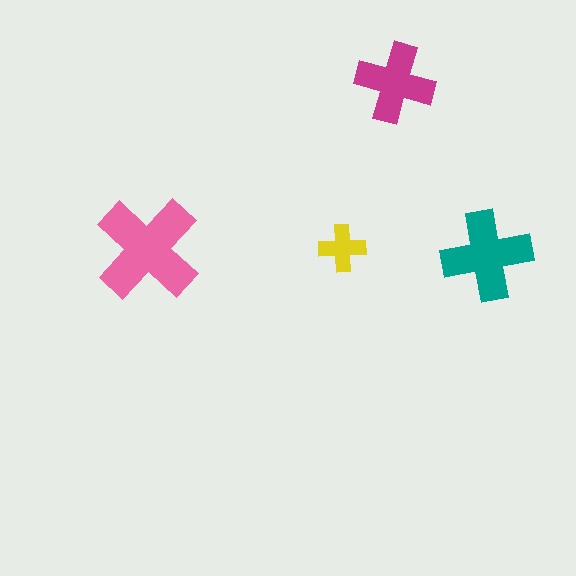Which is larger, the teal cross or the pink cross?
The pink one.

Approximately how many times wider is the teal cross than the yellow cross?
About 2 times wider.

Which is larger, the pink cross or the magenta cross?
The pink one.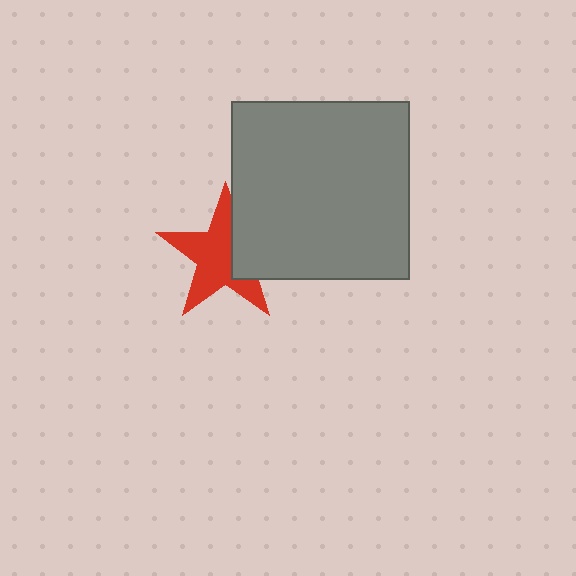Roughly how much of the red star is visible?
Most of it is visible (roughly 69%).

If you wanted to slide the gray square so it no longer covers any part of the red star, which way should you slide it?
Slide it right — that is the most direct way to separate the two shapes.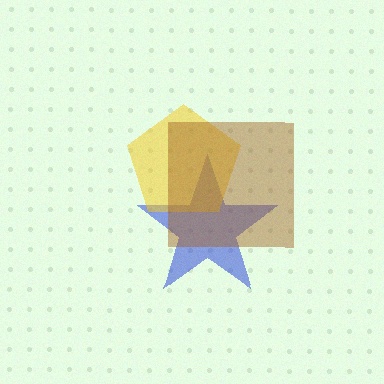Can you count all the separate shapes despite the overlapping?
Yes, there are 3 separate shapes.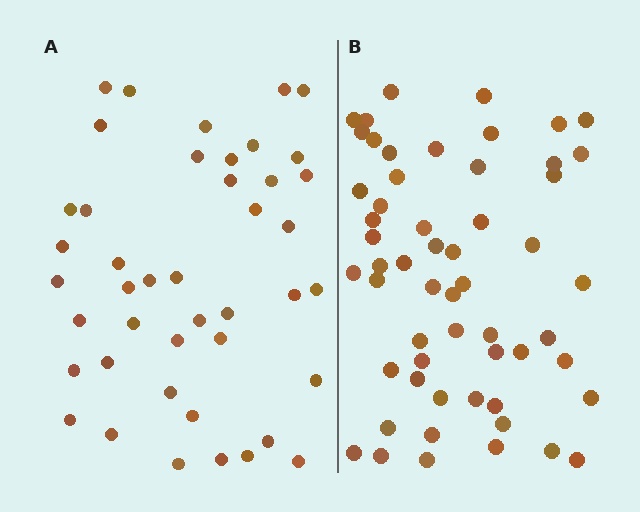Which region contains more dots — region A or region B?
Region B (the right region) has more dots.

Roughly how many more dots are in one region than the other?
Region B has approximately 15 more dots than region A.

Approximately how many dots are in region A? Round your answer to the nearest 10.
About 40 dots. (The exact count is 43, which rounds to 40.)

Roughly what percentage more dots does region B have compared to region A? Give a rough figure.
About 30% more.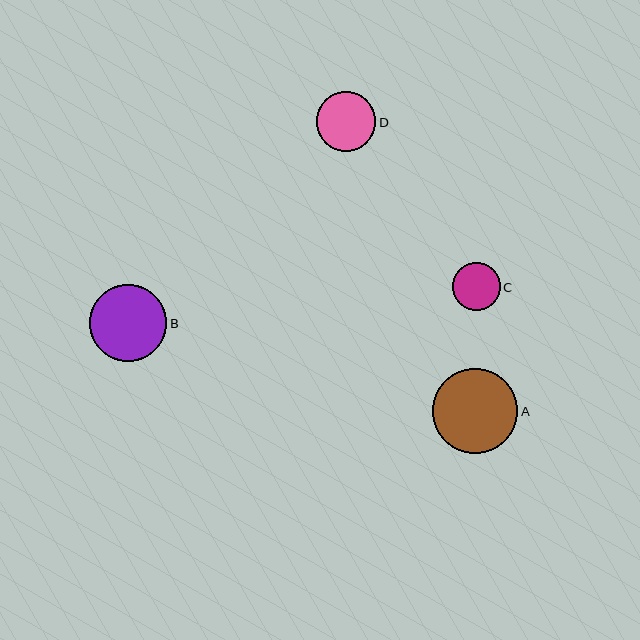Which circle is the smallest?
Circle C is the smallest with a size of approximately 48 pixels.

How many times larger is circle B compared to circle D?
Circle B is approximately 1.3 times the size of circle D.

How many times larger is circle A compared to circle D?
Circle A is approximately 1.4 times the size of circle D.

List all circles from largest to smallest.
From largest to smallest: A, B, D, C.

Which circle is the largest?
Circle A is the largest with a size of approximately 85 pixels.